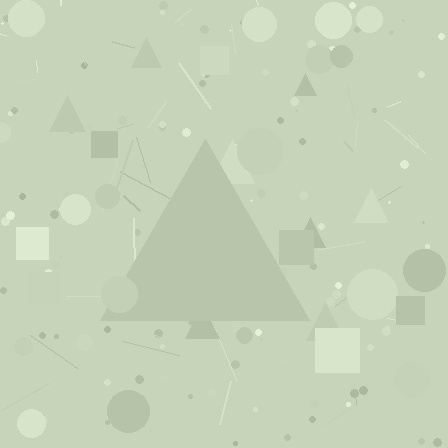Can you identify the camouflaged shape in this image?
The camouflaged shape is a triangle.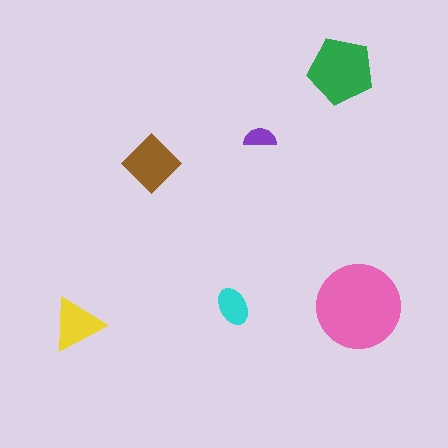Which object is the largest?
The pink circle.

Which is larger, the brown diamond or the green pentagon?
The green pentagon.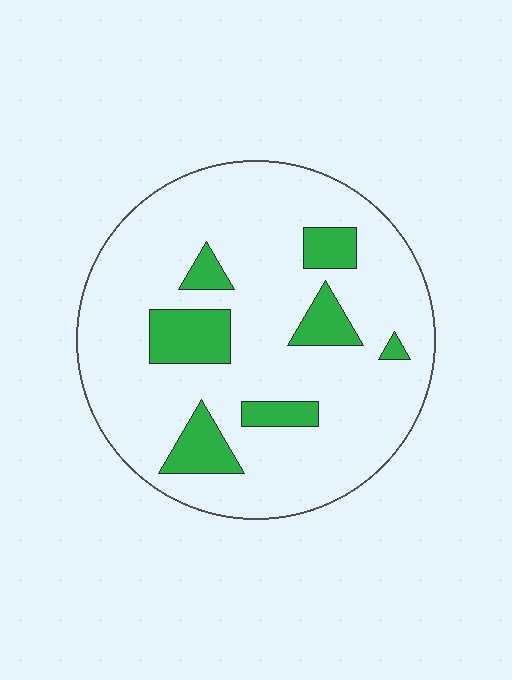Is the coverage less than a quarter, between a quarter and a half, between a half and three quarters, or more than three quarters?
Less than a quarter.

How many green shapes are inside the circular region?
7.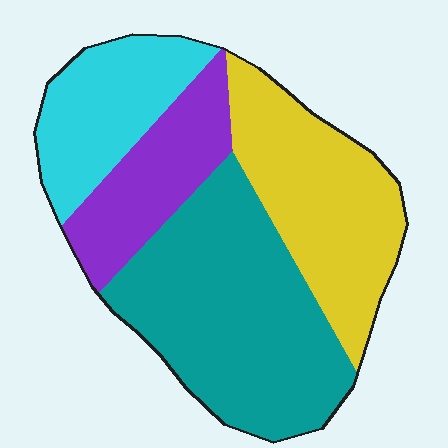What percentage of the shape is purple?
Purple takes up about one sixth (1/6) of the shape.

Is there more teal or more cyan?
Teal.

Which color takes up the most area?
Teal, at roughly 40%.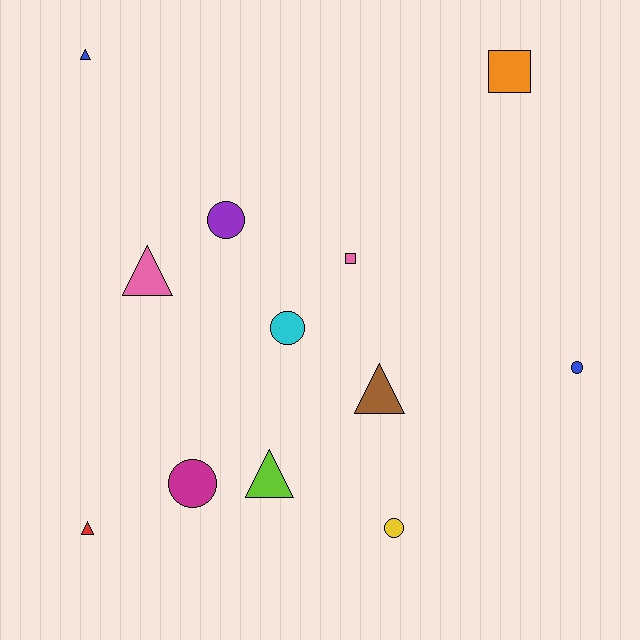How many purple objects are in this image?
There is 1 purple object.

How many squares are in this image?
There are 2 squares.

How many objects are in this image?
There are 12 objects.